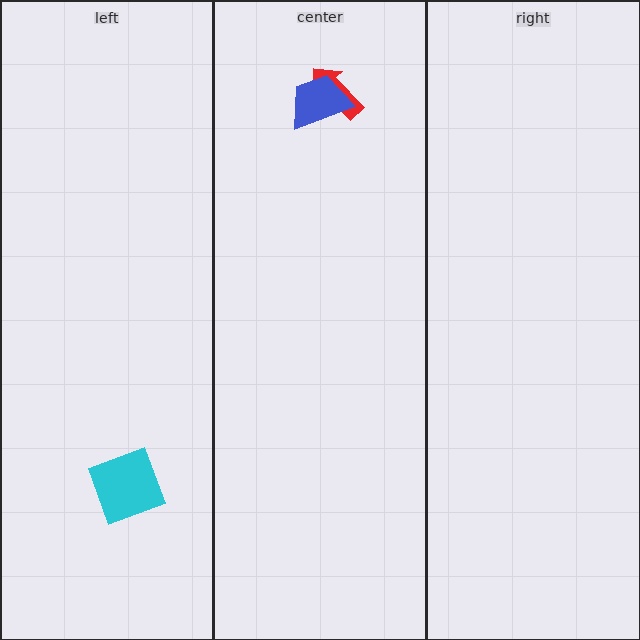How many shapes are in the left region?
1.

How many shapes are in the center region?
2.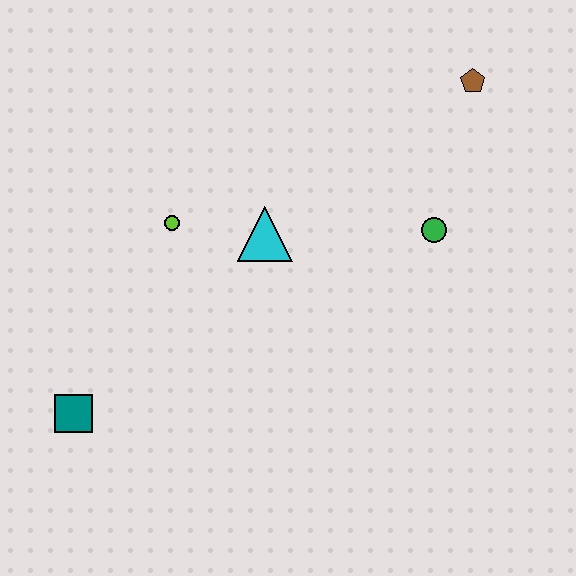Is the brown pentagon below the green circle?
No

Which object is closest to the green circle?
The brown pentagon is closest to the green circle.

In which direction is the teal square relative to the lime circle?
The teal square is below the lime circle.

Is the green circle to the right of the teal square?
Yes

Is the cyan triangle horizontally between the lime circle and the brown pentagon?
Yes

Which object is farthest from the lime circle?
The brown pentagon is farthest from the lime circle.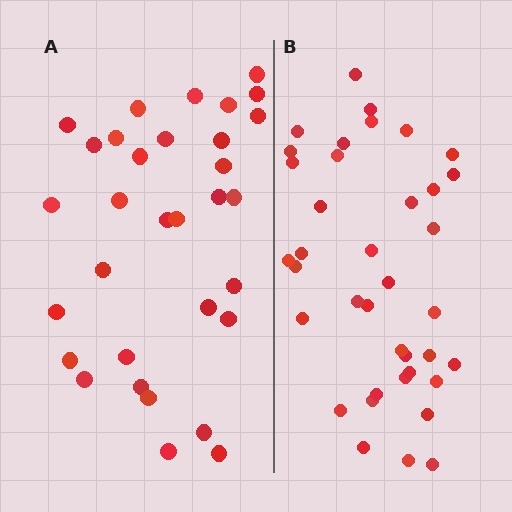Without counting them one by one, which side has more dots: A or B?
Region B (the right region) has more dots.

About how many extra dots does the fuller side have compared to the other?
Region B has about 6 more dots than region A.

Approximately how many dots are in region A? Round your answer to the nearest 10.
About 30 dots. (The exact count is 32, which rounds to 30.)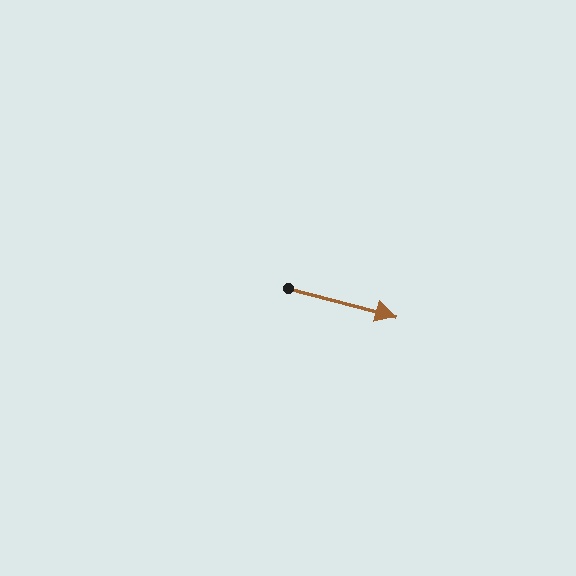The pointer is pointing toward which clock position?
Roughly 3 o'clock.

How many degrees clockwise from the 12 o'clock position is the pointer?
Approximately 105 degrees.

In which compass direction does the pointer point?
East.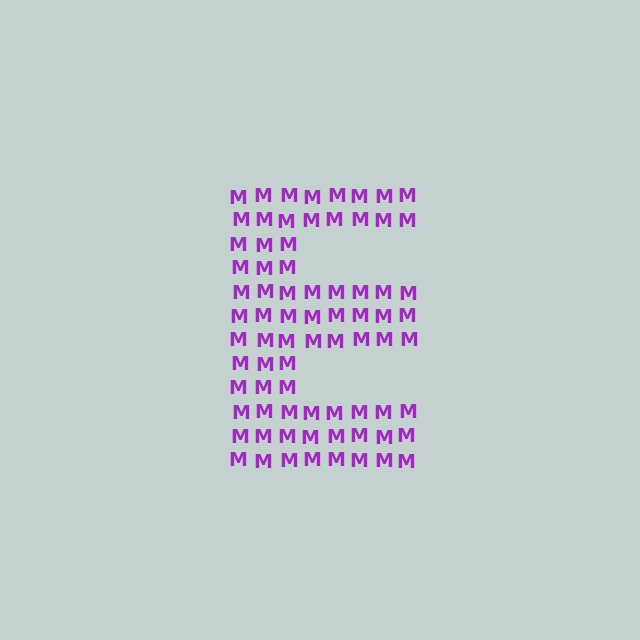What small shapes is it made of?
It is made of small letter M's.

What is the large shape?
The large shape is the letter E.